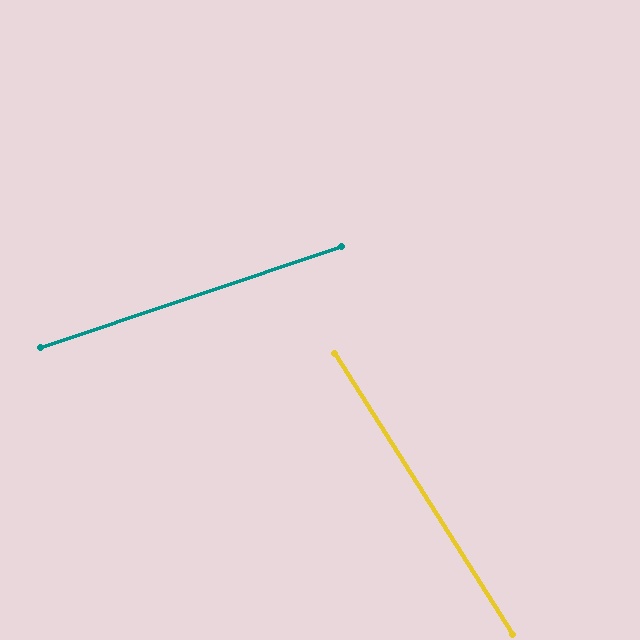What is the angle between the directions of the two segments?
Approximately 76 degrees.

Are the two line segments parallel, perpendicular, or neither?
Neither parallel nor perpendicular — they differ by about 76°.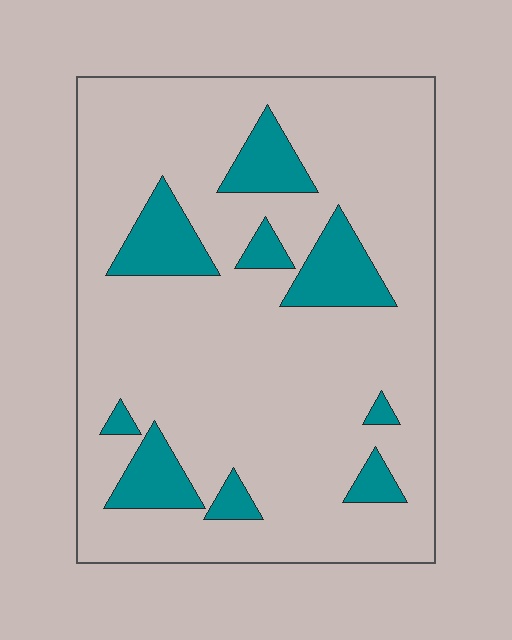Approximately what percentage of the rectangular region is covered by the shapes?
Approximately 15%.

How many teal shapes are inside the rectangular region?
9.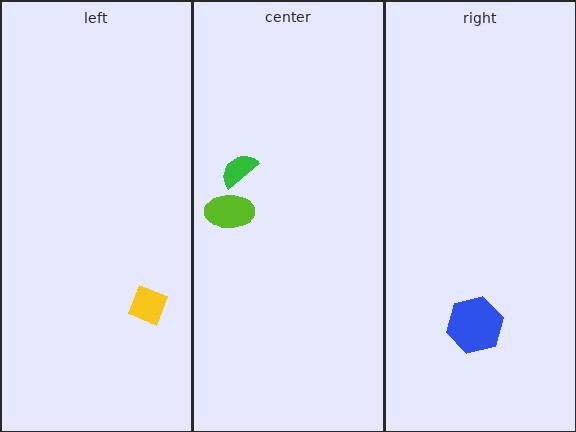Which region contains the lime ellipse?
The center region.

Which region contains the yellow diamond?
The left region.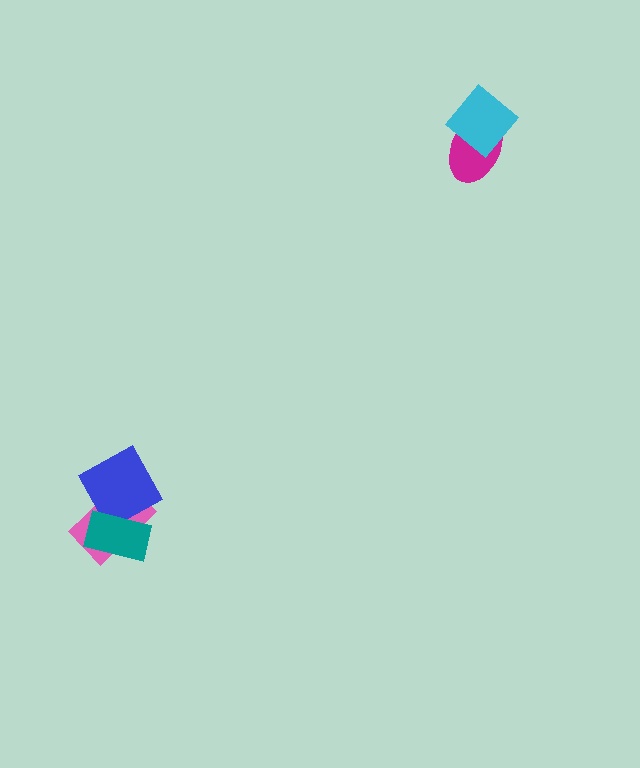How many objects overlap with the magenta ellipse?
1 object overlaps with the magenta ellipse.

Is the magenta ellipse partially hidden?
Yes, it is partially covered by another shape.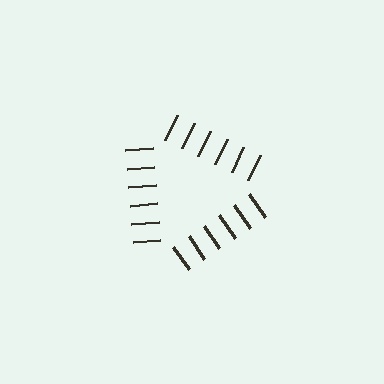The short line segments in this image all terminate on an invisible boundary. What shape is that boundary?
An illusory triangle — the line segments terminate on its edges but no continuous stroke is drawn.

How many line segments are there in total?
18 — 6 along each of the 3 edges.